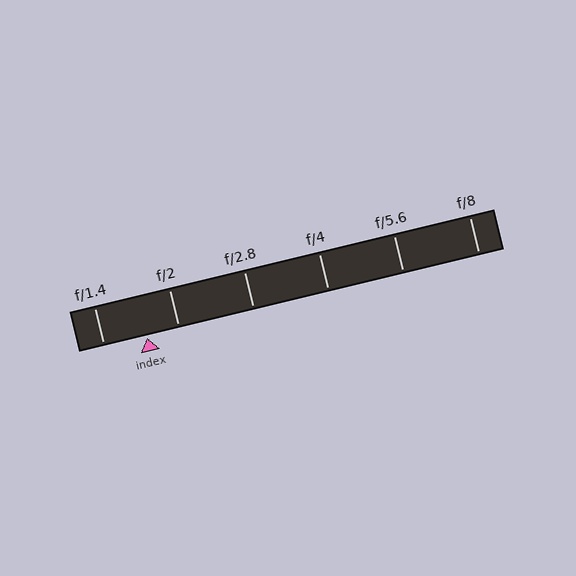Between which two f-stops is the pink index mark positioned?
The index mark is between f/1.4 and f/2.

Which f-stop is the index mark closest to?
The index mark is closest to f/2.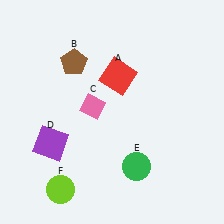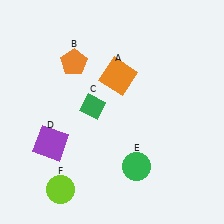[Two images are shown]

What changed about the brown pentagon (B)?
In Image 1, B is brown. In Image 2, it changed to orange.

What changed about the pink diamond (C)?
In Image 1, C is pink. In Image 2, it changed to green.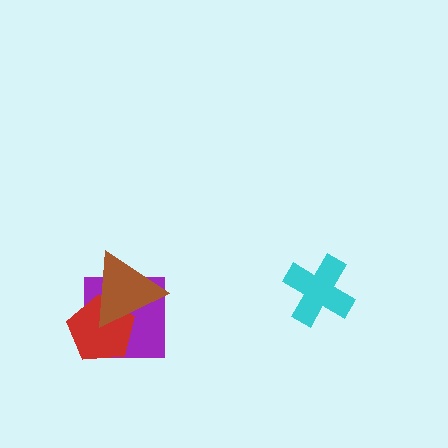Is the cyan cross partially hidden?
No, no other shape covers it.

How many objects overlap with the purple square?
2 objects overlap with the purple square.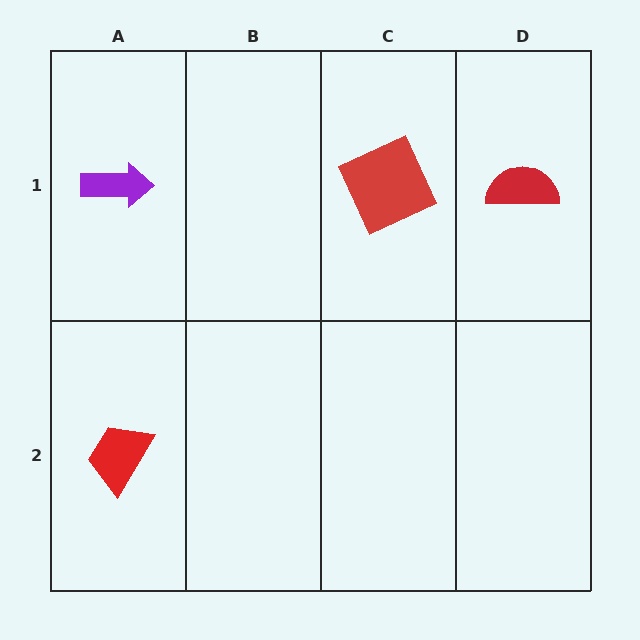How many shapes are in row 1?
3 shapes.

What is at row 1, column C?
A red square.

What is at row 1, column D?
A red semicircle.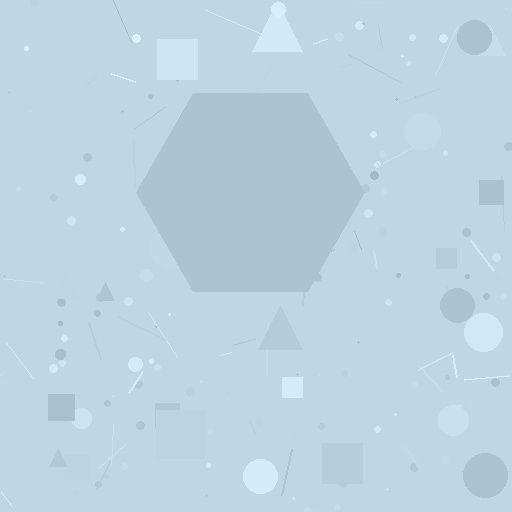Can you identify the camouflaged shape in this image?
The camouflaged shape is a hexagon.